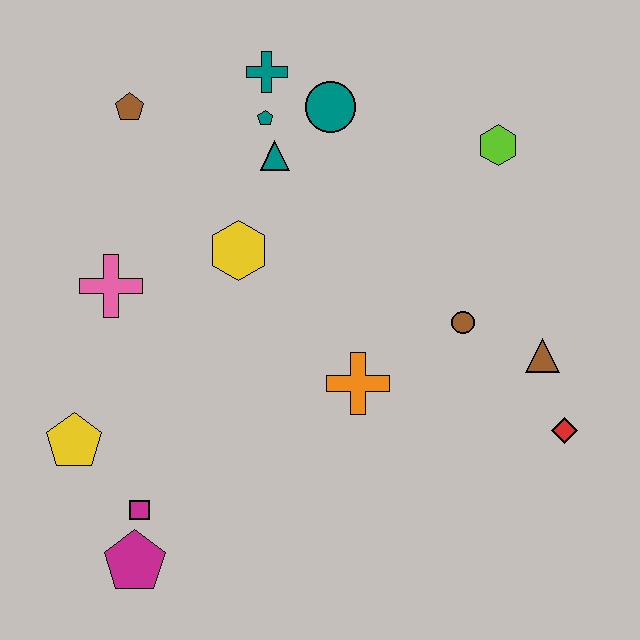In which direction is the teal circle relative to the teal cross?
The teal circle is to the right of the teal cross.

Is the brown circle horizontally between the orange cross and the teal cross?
No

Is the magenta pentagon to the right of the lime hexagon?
No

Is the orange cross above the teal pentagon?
No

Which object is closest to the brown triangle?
The red diamond is closest to the brown triangle.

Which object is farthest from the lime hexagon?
The magenta pentagon is farthest from the lime hexagon.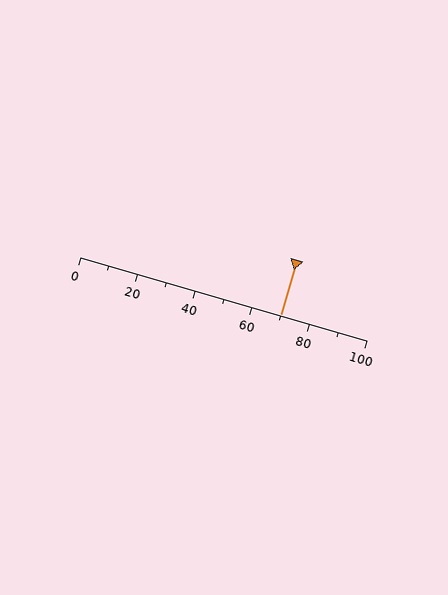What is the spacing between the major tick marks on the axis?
The major ticks are spaced 20 apart.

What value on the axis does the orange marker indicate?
The marker indicates approximately 70.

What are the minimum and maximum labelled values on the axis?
The axis runs from 0 to 100.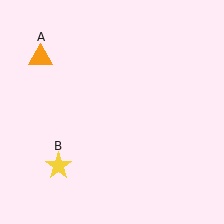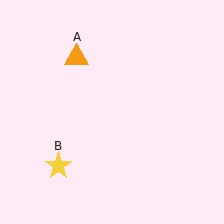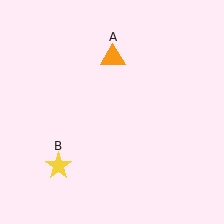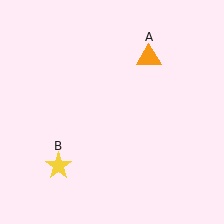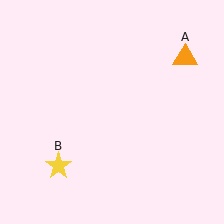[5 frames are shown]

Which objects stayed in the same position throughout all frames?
Yellow star (object B) remained stationary.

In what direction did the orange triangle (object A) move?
The orange triangle (object A) moved right.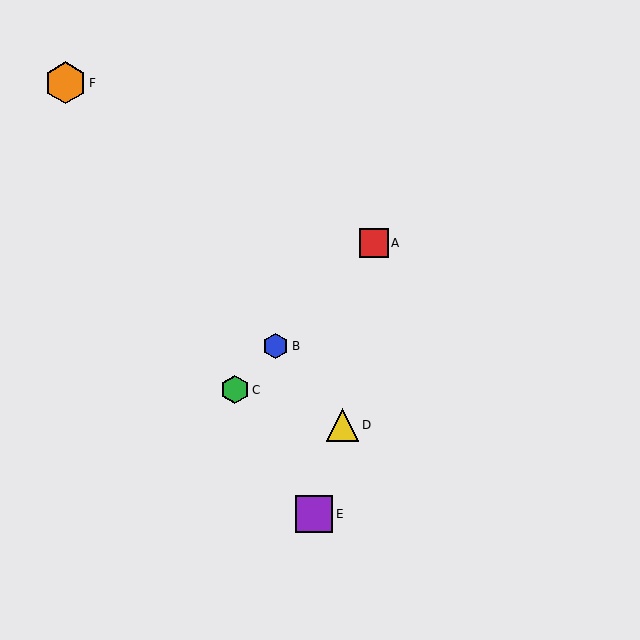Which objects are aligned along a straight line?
Objects A, B, C are aligned along a straight line.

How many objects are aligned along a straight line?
3 objects (A, B, C) are aligned along a straight line.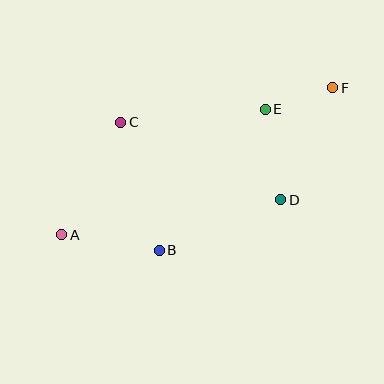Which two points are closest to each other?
Points E and F are closest to each other.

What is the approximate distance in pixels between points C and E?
The distance between C and E is approximately 145 pixels.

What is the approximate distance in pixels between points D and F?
The distance between D and F is approximately 124 pixels.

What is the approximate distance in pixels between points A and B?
The distance between A and B is approximately 99 pixels.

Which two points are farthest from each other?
Points A and F are farthest from each other.